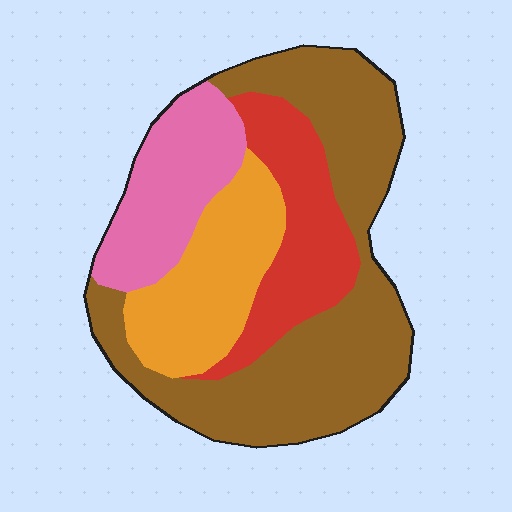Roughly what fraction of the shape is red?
Red takes up between a sixth and a third of the shape.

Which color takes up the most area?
Brown, at roughly 45%.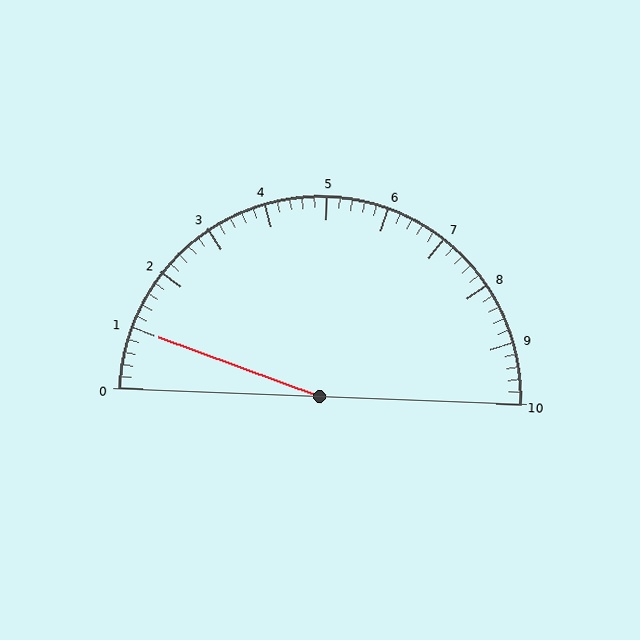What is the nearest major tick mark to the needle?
The nearest major tick mark is 1.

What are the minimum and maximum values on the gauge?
The gauge ranges from 0 to 10.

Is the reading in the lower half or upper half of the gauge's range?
The reading is in the lower half of the range (0 to 10).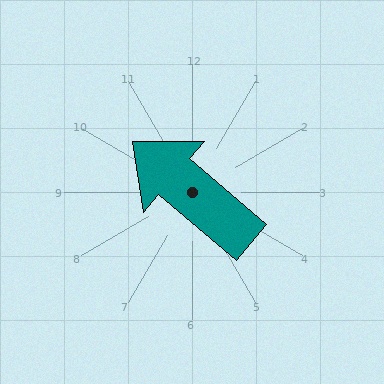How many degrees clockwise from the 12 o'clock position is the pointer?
Approximately 310 degrees.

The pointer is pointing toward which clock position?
Roughly 10 o'clock.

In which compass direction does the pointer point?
Northwest.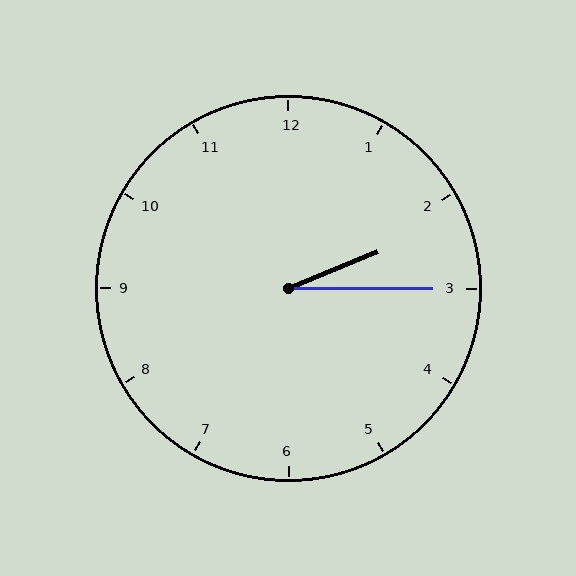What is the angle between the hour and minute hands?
Approximately 22 degrees.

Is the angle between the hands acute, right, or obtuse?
It is acute.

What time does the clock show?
2:15.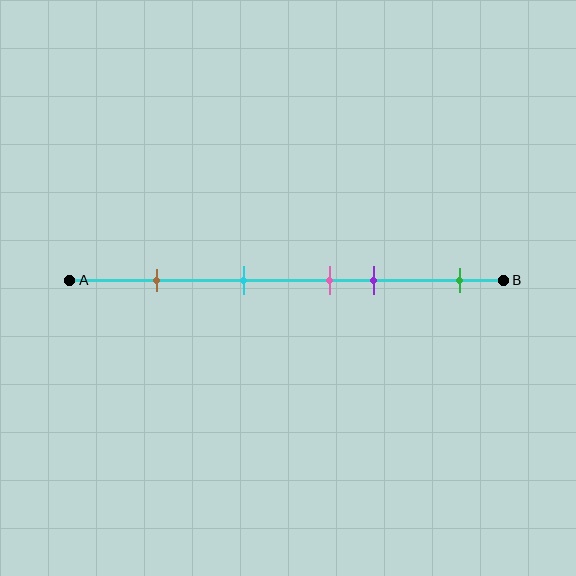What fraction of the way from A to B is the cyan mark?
The cyan mark is approximately 40% (0.4) of the way from A to B.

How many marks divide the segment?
There are 5 marks dividing the segment.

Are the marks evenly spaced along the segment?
No, the marks are not evenly spaced.